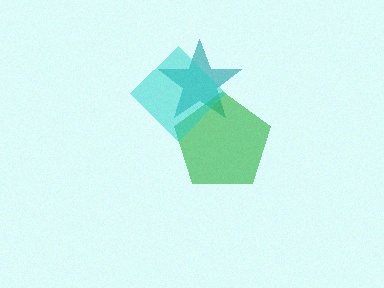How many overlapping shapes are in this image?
There are 3 overlapping shapes in the image.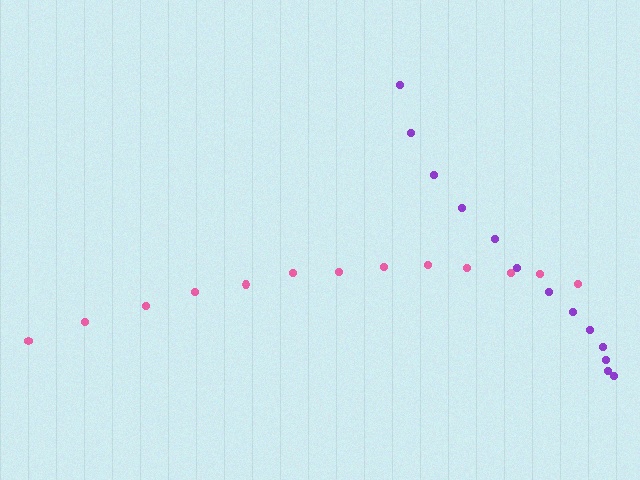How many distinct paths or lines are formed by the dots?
There are 2 distinct paths.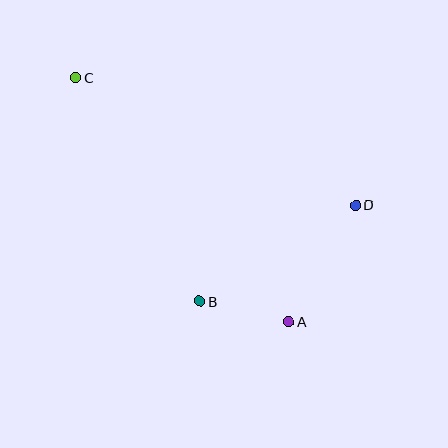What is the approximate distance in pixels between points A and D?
The distance between A and D is approximately 134 pixels.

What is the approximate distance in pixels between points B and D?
The distance between B and D is approximately 183 pixels.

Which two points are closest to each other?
Points A and B are closest to each other.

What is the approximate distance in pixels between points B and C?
The distance between B and C is approximately 256 pixels.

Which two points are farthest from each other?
Points A and C are farthest from each other.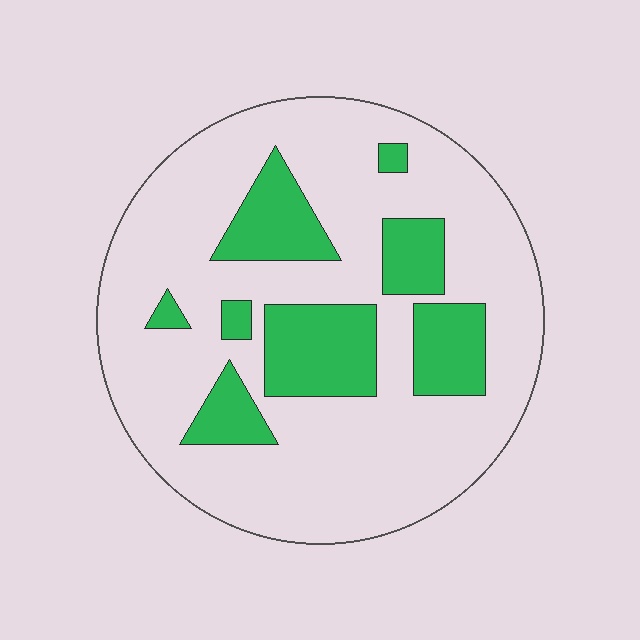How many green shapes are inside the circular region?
8.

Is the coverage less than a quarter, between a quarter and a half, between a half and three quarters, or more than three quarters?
Less than a quarter.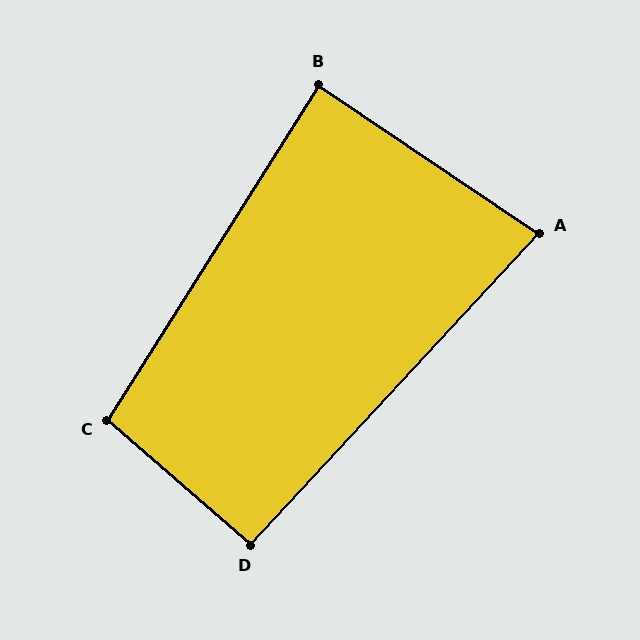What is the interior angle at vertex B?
Approximately 88 degrees (approximately right).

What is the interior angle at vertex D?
Approximately 92 degrees (approximately right).